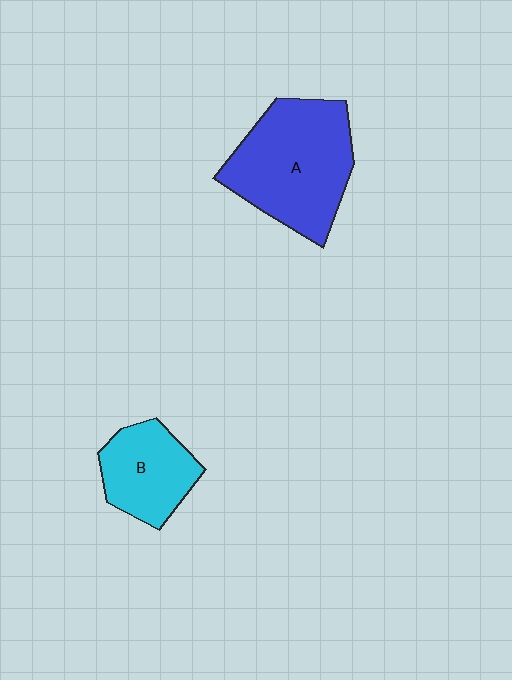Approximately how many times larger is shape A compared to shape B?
Approximately 1.8 times.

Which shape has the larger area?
Shape A (blue).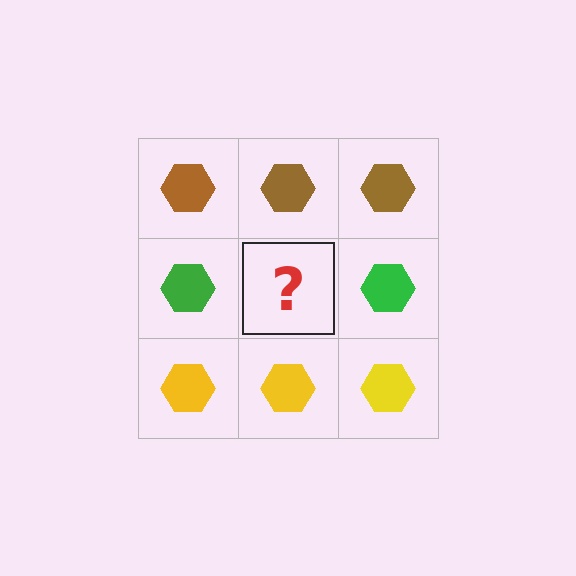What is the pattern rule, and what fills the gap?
The rule is that each row has a consistent color. The gap should be filled with a green hexagon.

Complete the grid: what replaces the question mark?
The question mark should be replaced with a green hexagon.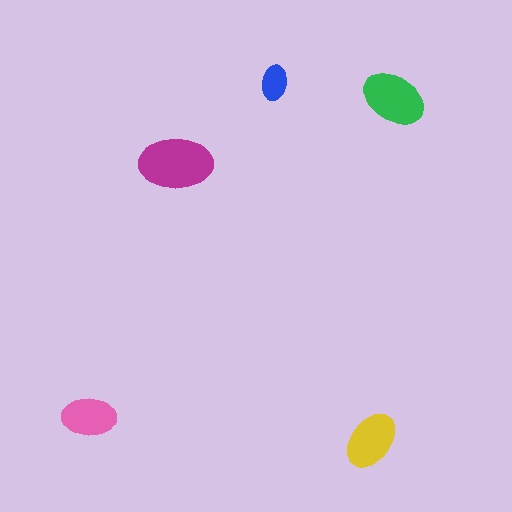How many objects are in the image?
There are 5 objects in the image.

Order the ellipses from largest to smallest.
the magenta one, the green one, the yellow one, the pink one, the blue one.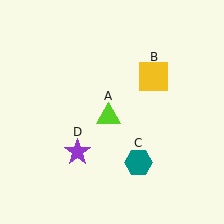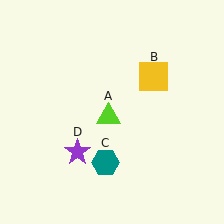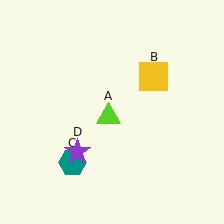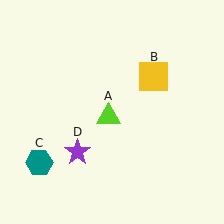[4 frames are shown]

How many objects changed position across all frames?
1 object changed position: teal hexagon (object C).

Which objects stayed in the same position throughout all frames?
Lime triangle (object A) and yellow square (object B) and purple star (object D) remained stationary.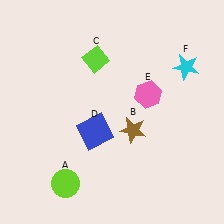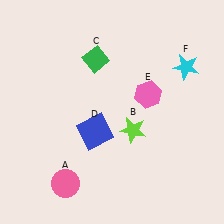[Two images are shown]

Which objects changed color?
A changed from lime to pink. B changed from brown to lime. C changed from lime to green.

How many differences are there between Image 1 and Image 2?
There are 3 differences between the two images.